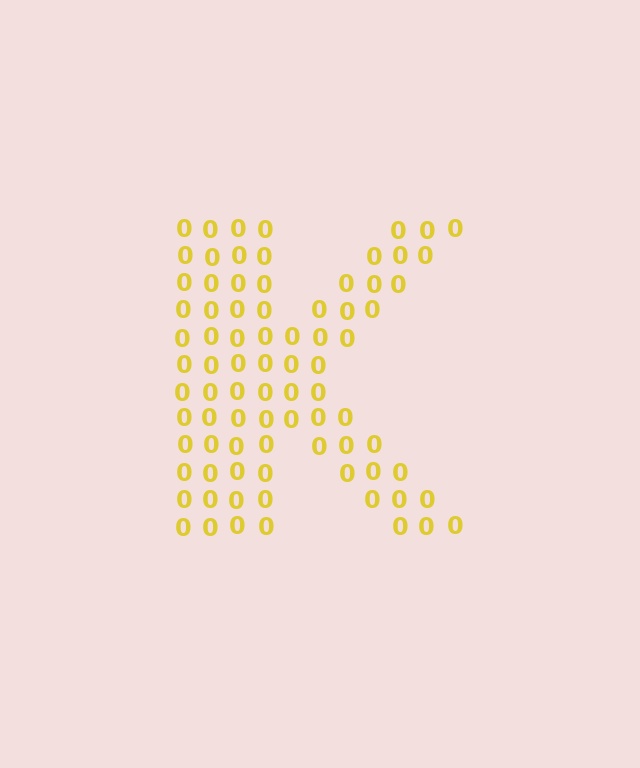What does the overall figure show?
The overall figure shows the letter K.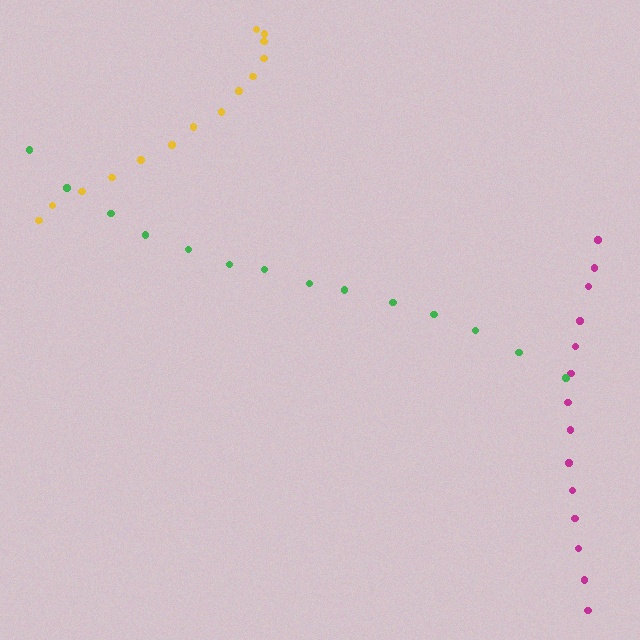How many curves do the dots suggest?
There are 3 distinct paths.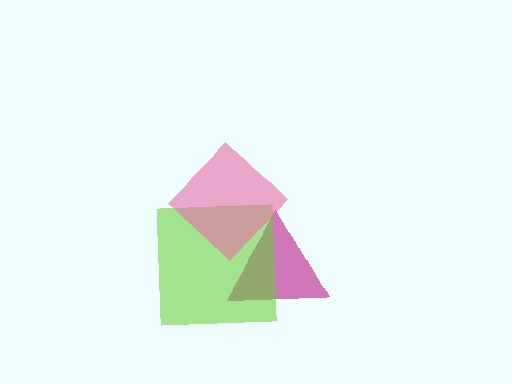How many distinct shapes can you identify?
There are 3 distinct shapes: a magenta triangle, a lime square, a pink diamond.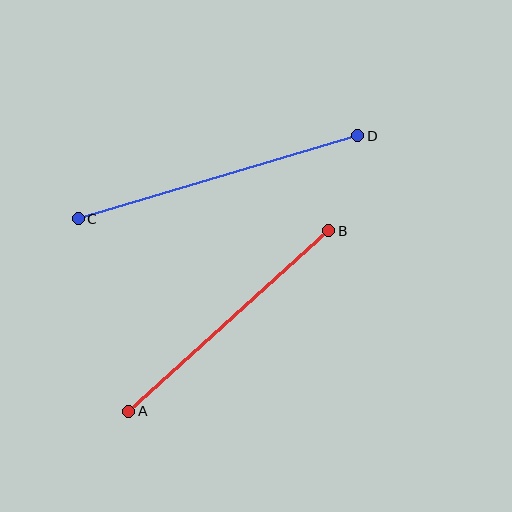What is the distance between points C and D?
The distance is approximately 292 pixels.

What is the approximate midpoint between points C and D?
The midpoint is at approximately (218, 177) pixels.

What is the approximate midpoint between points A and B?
The midpoint is at approximately (229, 321) pixels.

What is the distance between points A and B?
The distance is approximately 269 pixels.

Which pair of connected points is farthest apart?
Points C and D are farthest apart.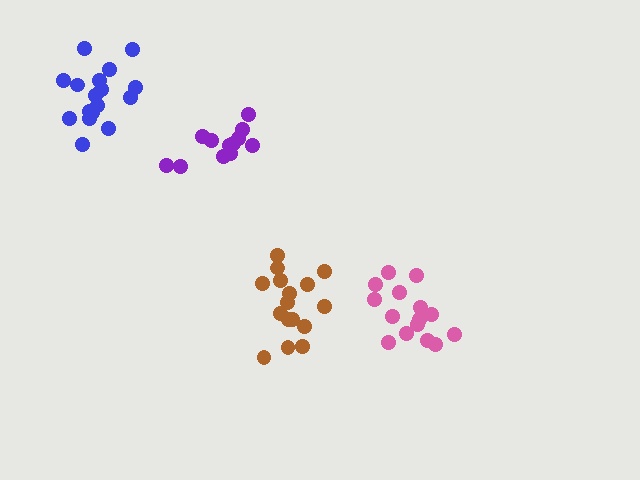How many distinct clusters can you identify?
There are 4 distinct clusters.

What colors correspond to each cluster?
The clusters are colored: brown, pink, purple, blue.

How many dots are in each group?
Group 1: 16 dots, Group 2: 15 dots, Group 3: 12 dots, Group 4: 17 dots (60 total).